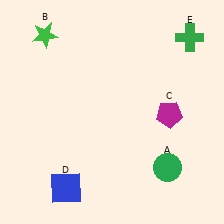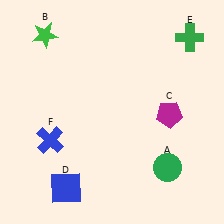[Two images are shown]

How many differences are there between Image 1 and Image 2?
There is 1 difference between the two images.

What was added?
A blue cross (F) was added in Image 2.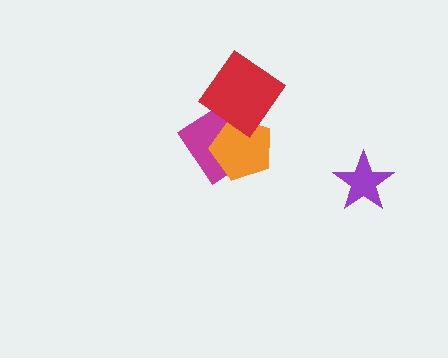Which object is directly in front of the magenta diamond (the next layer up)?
The orange pentagon is directly in front of the magenta diamond.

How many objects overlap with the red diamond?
2 objects overlap with the red diamond.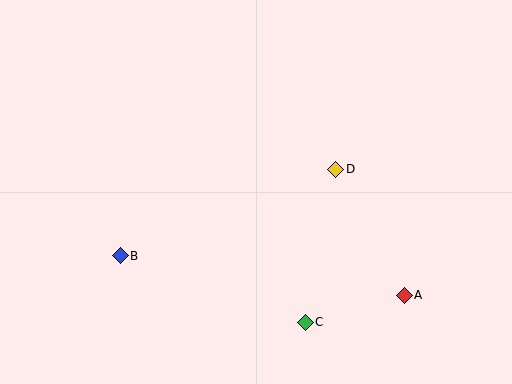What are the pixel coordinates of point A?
Point A is at (404, 295).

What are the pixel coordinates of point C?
Point C is at (305, 322).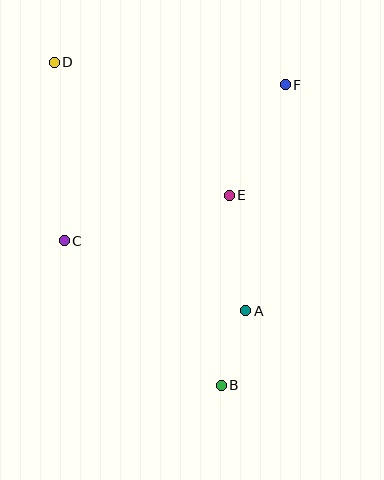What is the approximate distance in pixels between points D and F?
The distance between D and F is approximately 232 pixels.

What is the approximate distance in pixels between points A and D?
The distance between A and D is approximately 314 pixels.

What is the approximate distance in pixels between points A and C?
The distance between A and C is approximately 194 pixels.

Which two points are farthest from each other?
Points B and D are farthest from each other.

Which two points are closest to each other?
Points A and B are closest to each other.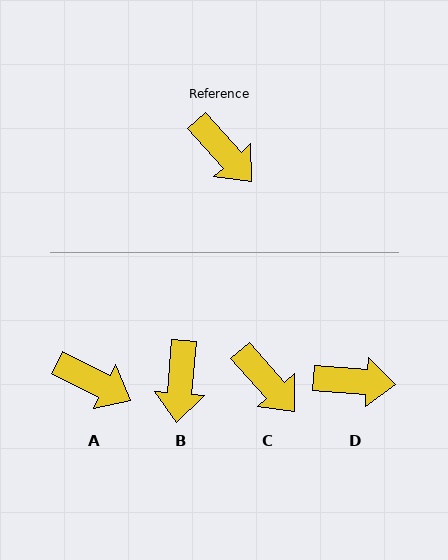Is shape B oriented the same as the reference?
No, it is off by about 47 degrees.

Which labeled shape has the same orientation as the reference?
C.